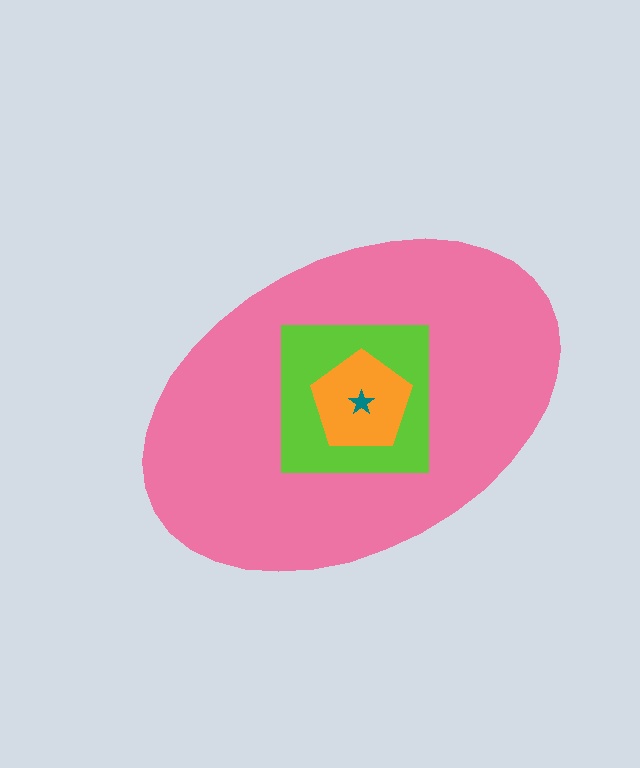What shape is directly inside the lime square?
The orange pentagon.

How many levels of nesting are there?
4.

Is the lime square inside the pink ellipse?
Yes.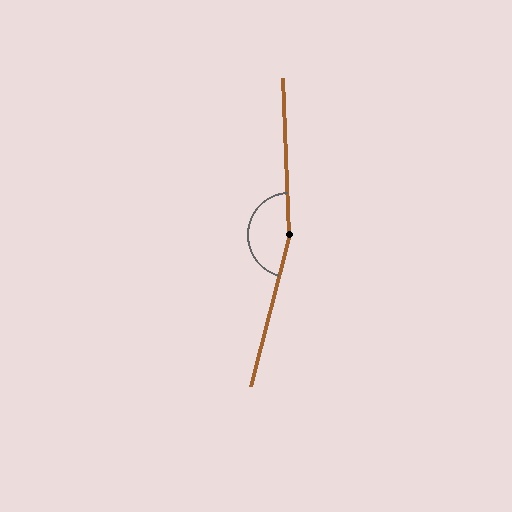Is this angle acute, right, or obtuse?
It is obtuse.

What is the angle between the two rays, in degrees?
Approximately 163 degrees.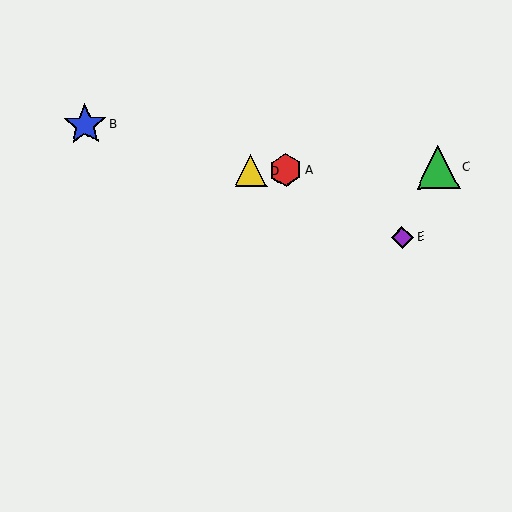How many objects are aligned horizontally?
3 objects (A, C, D) are aligned horizontally.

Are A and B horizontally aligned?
No, A is at y≈170 and B is at y≈125.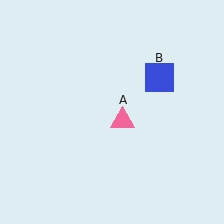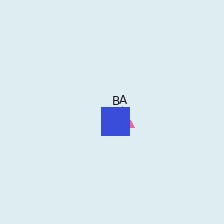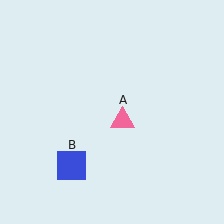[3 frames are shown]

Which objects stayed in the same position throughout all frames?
Pink triangle (object A) remained stationary.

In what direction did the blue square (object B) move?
The blue square (object B) moved down and to the left.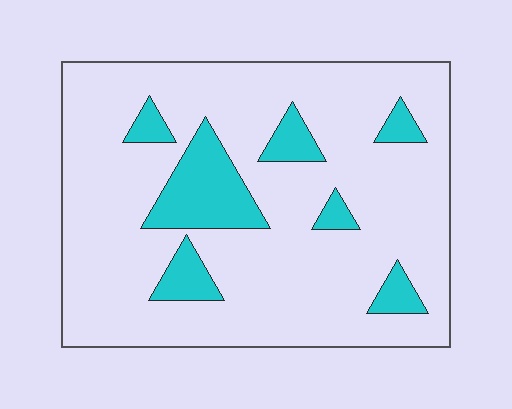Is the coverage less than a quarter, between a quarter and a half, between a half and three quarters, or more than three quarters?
Less than a quarter.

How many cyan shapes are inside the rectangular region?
7.